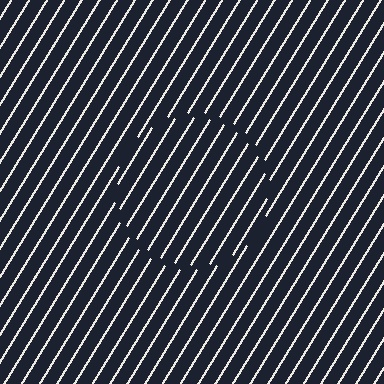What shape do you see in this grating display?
An illusory circle. The interior of the shape contains the same grating, shifted by half a period — the contour is defined by the phase discontinuity where line-ends from the inner and outer gratings abut.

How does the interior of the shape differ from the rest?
The interior of the shape contains the same grating, shifted by half a period — the contour is defined by the phase discontinuity where line-ends from the inner and outer gratings abut.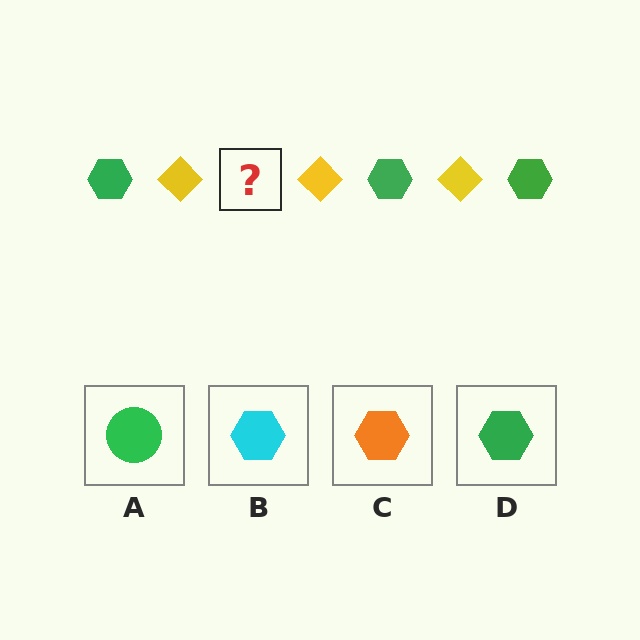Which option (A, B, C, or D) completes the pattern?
D.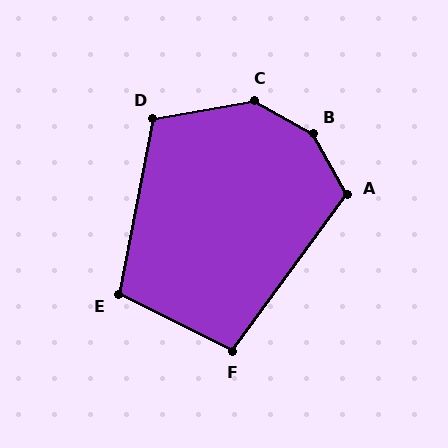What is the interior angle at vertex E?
Approximately 105 degrees (obtuse).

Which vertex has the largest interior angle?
B, at approximately 149 degrees.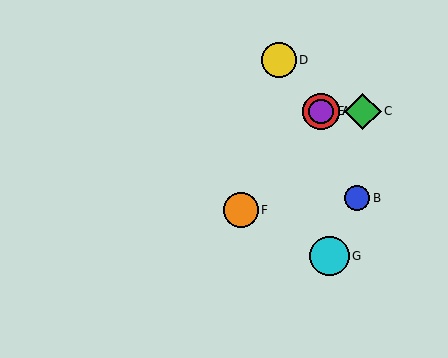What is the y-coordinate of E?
Object E is at y≈111.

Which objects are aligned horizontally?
Objects A, C, E are aligned horizontally.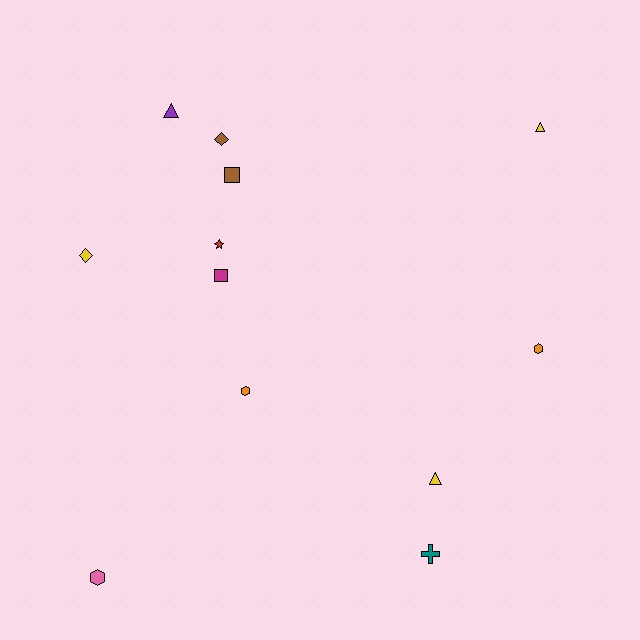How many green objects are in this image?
There are no green objects.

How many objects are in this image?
There are 12 objects.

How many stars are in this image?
There is 1 star.